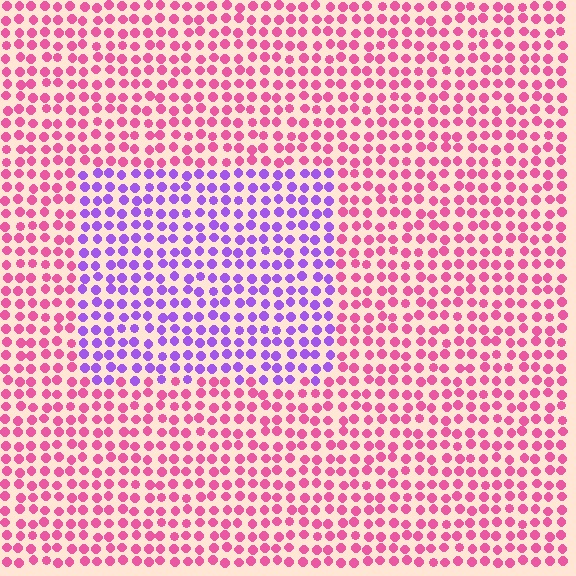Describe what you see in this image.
The image is filled with small pink elements in a uniform arrangement. A rectangle-shaped region is visible where the elements are tinted to a slightly different hue, forming a subtle color boundary.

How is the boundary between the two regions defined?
The boundary is defined purely by a slight shift in hue (about 58 degrees). Spacing, size, and orientation are identical on both sides.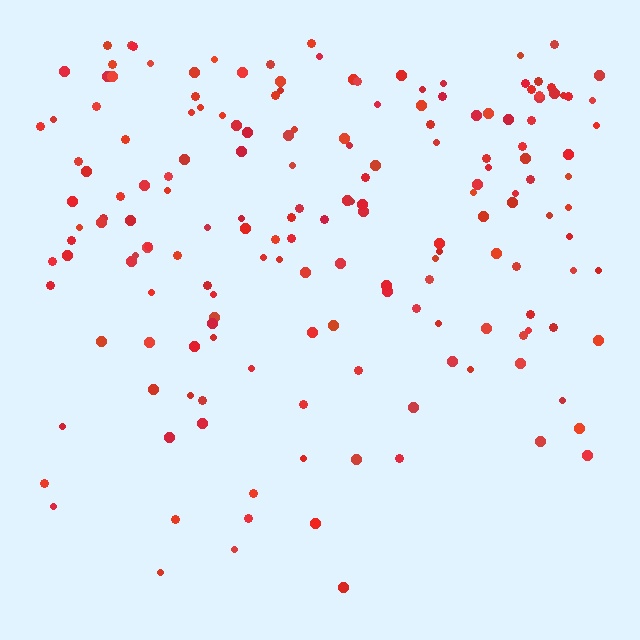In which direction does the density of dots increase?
From bottom to top, with the top side densest.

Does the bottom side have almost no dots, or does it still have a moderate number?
Still a moderate number, just noticeably fewer than the top.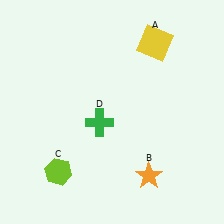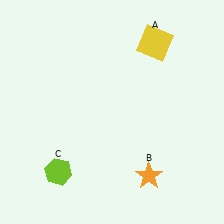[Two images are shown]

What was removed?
The green cross (D) was removed in Image 2.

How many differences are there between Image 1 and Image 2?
There is 1 difference between the two images.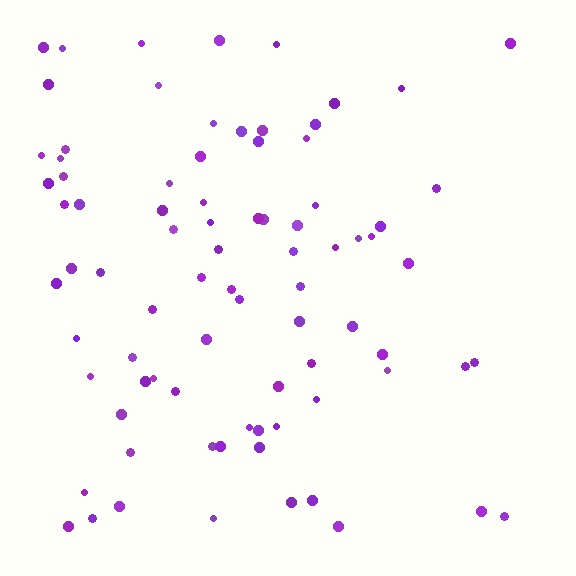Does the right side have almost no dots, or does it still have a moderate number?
Still a moderate number, just noticeably fewer than the left.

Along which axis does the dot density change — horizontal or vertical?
Horizontal.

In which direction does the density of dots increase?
From right to left, with the left side densest.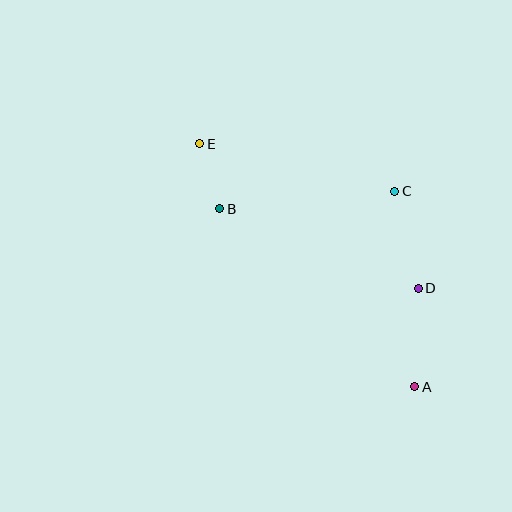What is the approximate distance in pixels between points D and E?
The distance between D and E is approximately 262 pixels.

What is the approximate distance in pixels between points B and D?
The distance between B and D is approximately 214 pixels.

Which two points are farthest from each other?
Points A and E are farthest from each other.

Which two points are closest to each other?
Points B and E are closest to each other.